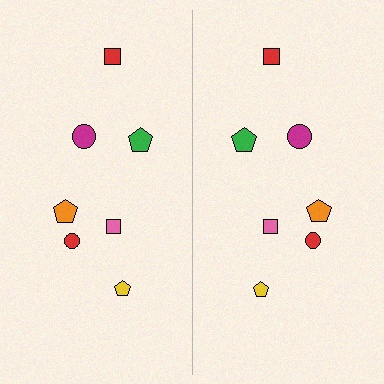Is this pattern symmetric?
Yes, this pattern has bilateral (reflection) symmetry.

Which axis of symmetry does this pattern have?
The pattern has a vertical axis of symmetry running through the center of the image.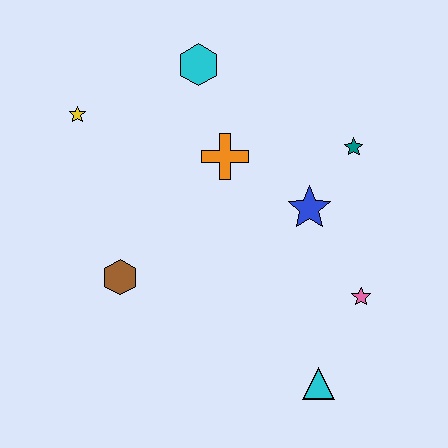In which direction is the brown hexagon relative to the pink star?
The brown hexagon is to the left of the pink star.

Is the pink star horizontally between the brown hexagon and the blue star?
No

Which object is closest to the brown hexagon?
The orange cross is closest to the brown hexagon.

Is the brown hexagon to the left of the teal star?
Yes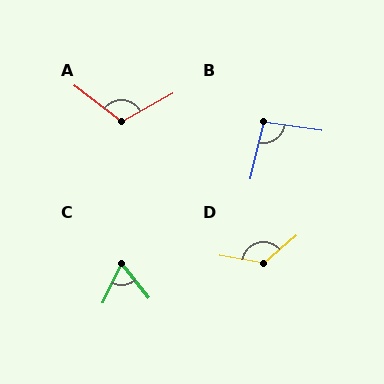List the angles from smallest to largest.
C (64°), B (95°), A (113°), D (130°).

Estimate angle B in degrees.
Approximately 95 degrees.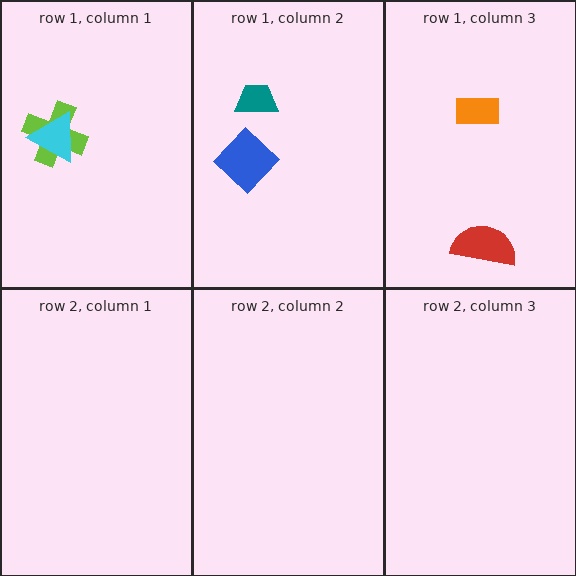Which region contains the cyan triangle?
The row 1, column 1 region.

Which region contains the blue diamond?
The row 1, column 2 region.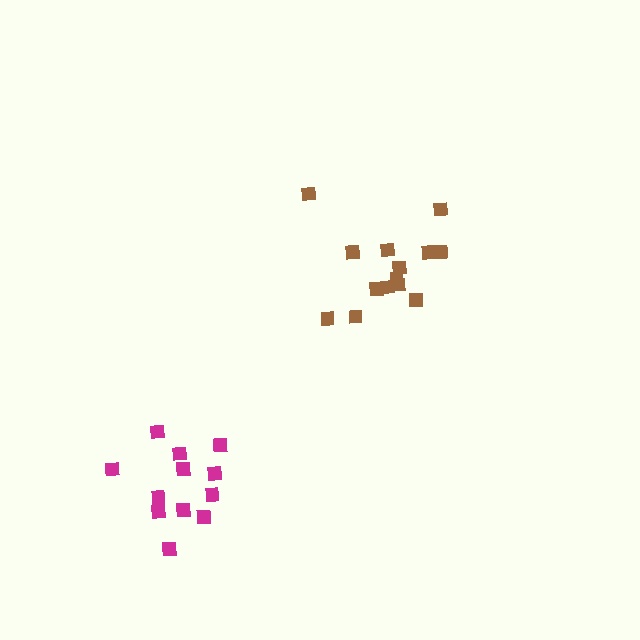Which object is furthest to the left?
The magenta cluster is leftmost.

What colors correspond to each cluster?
The clusters are colored: brown, magenta.